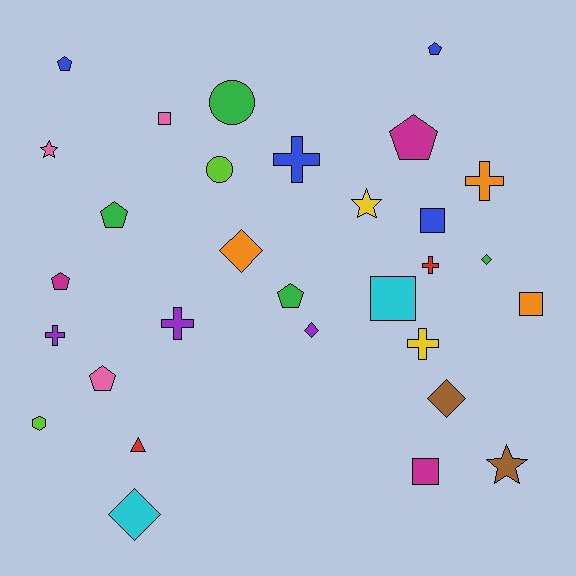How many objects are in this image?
There are 30 objects.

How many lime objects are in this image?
There are 2 lime objects.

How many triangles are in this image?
There is 1 triangle.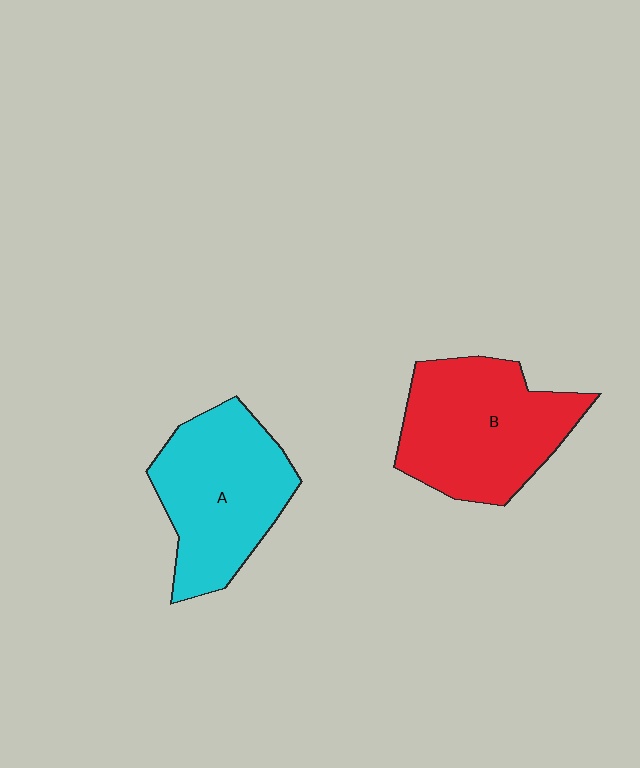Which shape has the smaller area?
Shape A (cyan).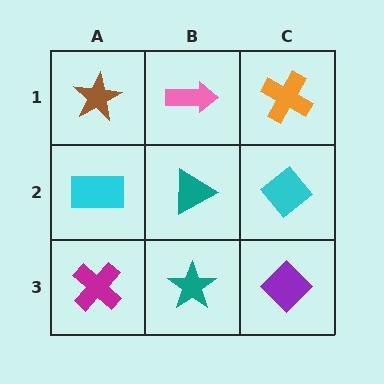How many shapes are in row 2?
3 shapes.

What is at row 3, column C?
A purple diamond.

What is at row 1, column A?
A brown star.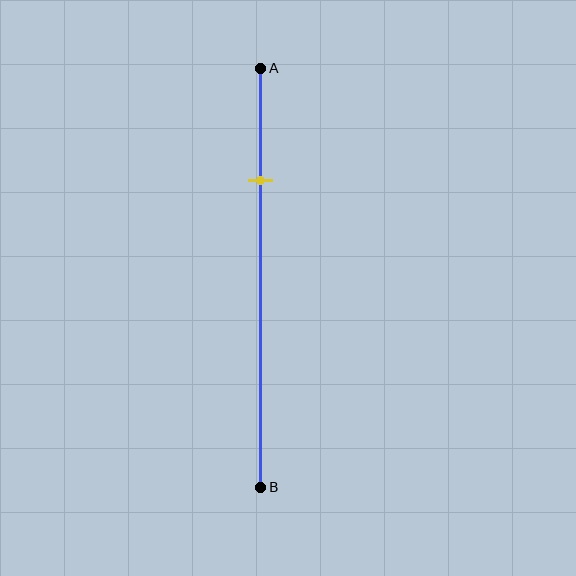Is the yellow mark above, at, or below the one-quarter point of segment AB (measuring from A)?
The yellow mark is approximately at the one-quarter point of segment AB.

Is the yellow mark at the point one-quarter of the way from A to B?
Yes, the mark is approximately at the one-quarter point.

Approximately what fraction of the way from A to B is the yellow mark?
The yellow mark is approximately 25% of the way from A to B.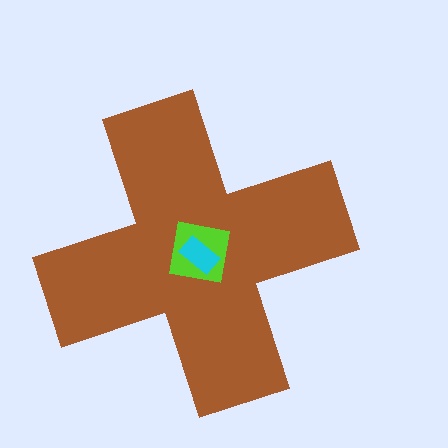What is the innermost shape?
The cyan rectangle.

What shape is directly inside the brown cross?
The lime square.